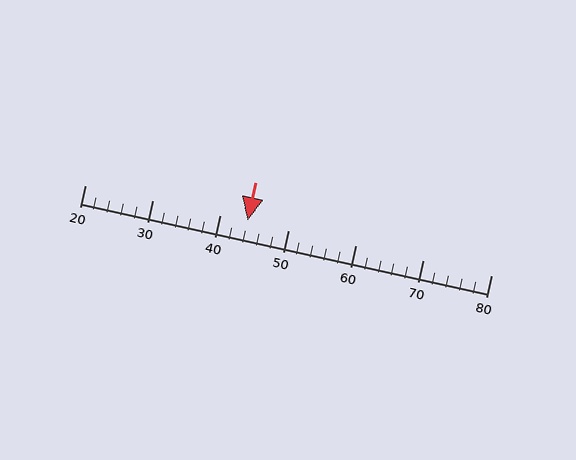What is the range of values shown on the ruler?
The ruler shows values from 20 to 80.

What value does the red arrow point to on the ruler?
The red arrow points to approximately 44.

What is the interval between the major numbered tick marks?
The major tick marks are spaced 10 units apart.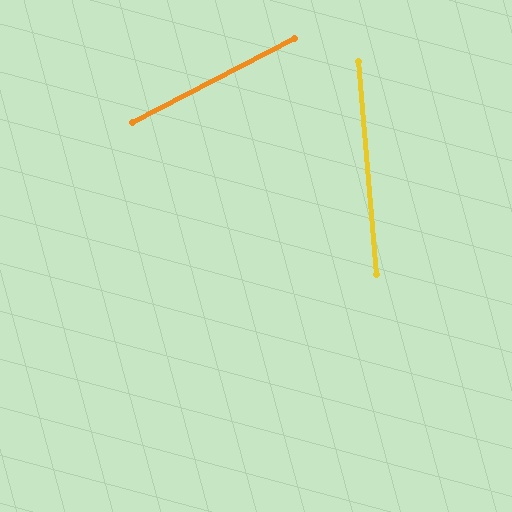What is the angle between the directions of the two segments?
Approximately 67 degrees.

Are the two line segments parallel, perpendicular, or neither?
Neither parallel nor perpendicular — they differ by about 67°.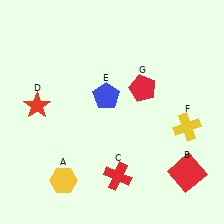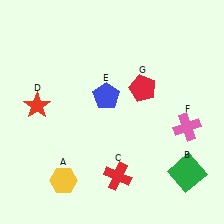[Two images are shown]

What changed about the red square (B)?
In Image 1, B is red. In Image 2, it changed to green.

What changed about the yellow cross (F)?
In Image 1, F is yellow. In Image 2, it changed to pink.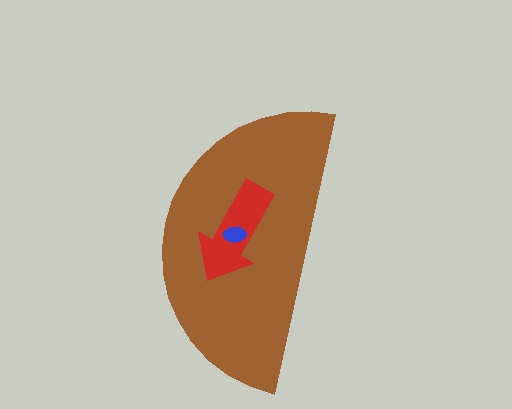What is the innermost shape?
The blue ellipse.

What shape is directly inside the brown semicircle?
The red arrow.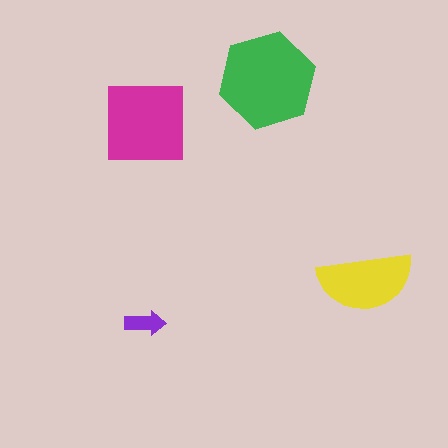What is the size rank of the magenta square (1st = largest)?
2nd.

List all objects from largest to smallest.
The green hexagon, the magenta square, the yellow semicircle, the purple arrow.